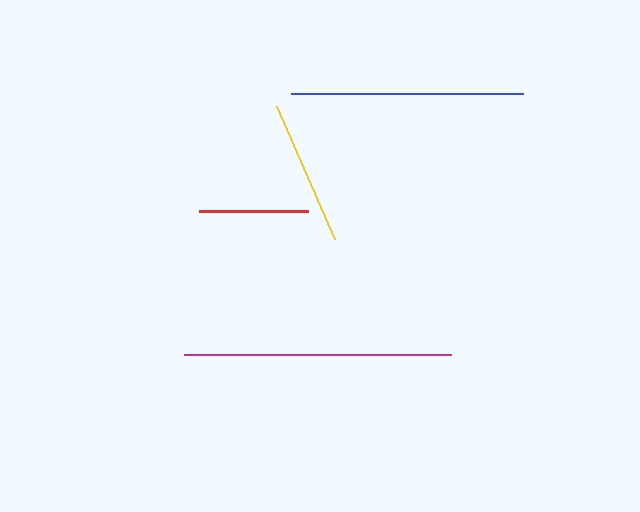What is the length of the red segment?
The red segment is approximately 109 pixels long.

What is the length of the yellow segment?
The yellow segment is approximately 146 pixels long.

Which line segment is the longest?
The magenta line is the longest at approximately 267 pixels.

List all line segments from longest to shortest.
From longest to shortest: magenta, blue, yellow, red.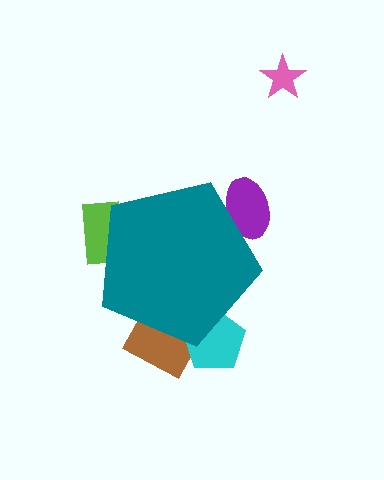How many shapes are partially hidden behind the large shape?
4 shapes are partially hidden.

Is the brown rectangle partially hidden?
Yes, the brown rectangle is partially hidden behind the teal pentagon.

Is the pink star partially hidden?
No, the pink star is fully visible.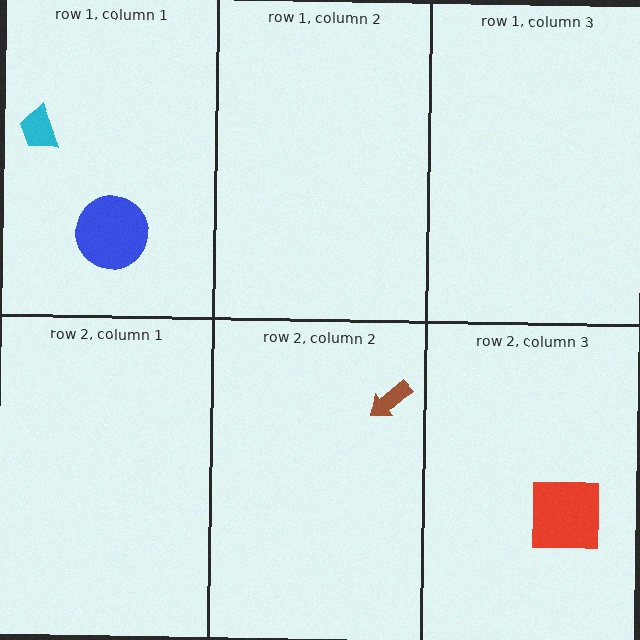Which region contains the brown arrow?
The row 2, column 2 region.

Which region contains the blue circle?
The row 1, column 1 region.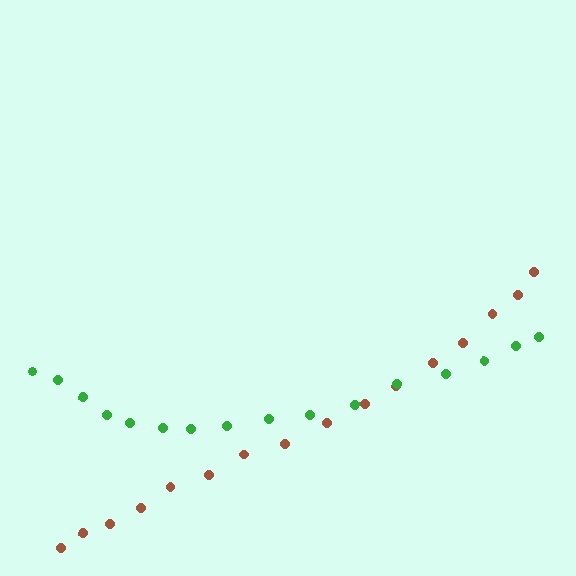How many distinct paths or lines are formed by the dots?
There are 2 distinct paths.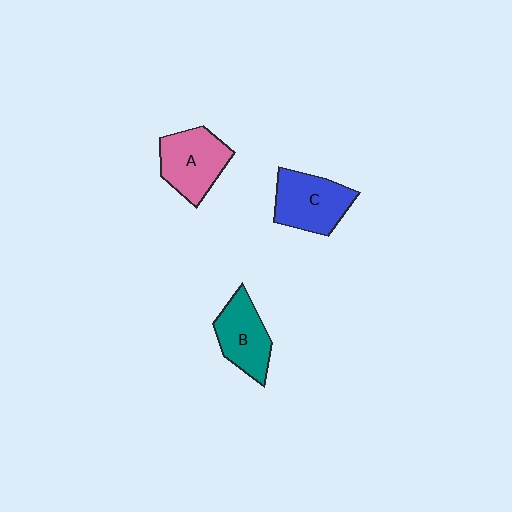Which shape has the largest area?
Shape A (pink).